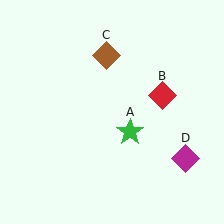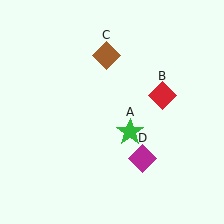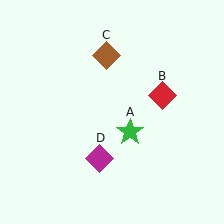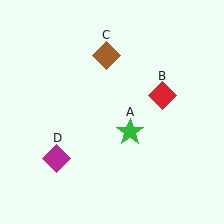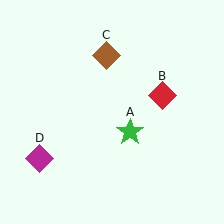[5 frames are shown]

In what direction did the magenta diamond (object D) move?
The magenta diamond (object D) moved left.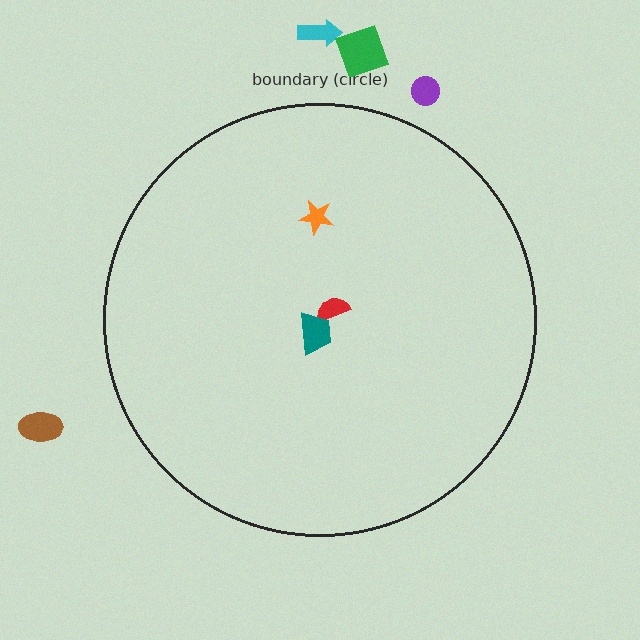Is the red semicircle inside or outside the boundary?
Inside.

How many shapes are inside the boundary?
3 inside, 4 outside.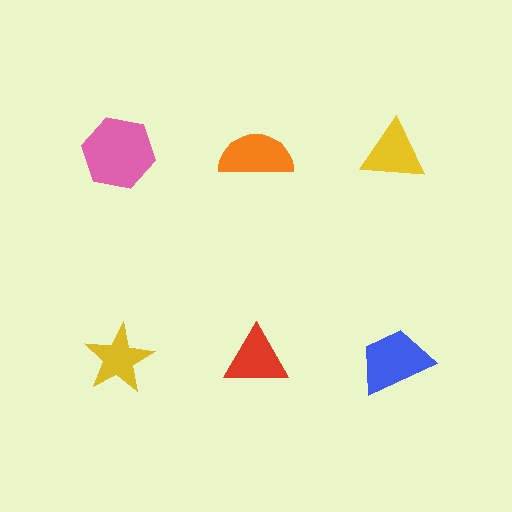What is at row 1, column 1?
A pink hexagon.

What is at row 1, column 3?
A yellow triangle.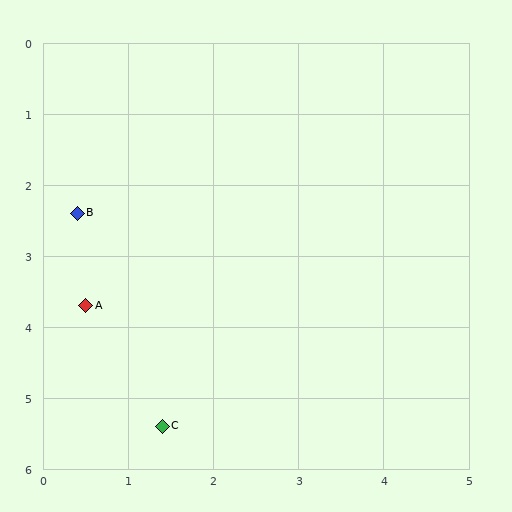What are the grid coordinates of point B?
Point B is at approximately (0.4, 2.4).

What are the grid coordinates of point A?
Point A is at approximately (0.5, 3.7).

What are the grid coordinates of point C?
Point C is at approximately (1.4, 5.4).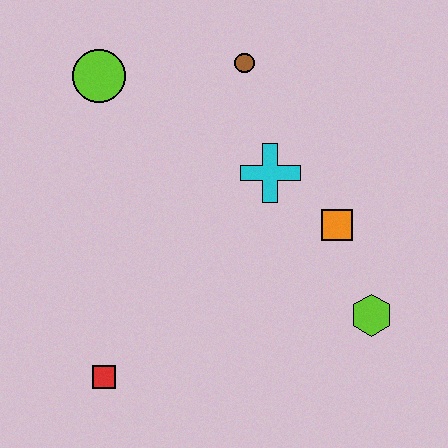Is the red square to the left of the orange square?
Yes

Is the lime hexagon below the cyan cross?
Yes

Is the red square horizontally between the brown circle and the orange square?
No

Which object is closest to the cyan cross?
The orange square is closest to the cyan cross.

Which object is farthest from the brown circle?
The red square is farthest from the brown circle.